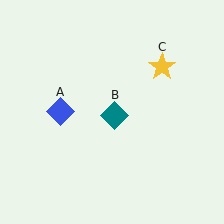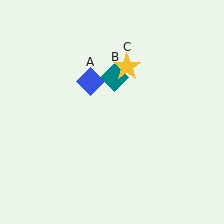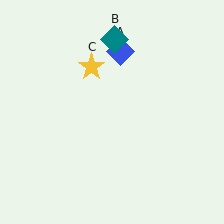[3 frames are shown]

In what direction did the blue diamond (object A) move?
The blue diamond (object A) moved up and to the right.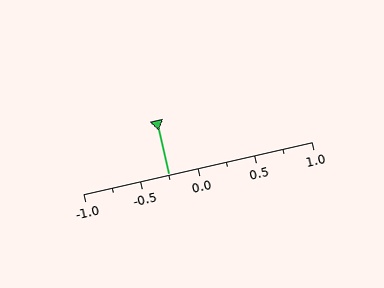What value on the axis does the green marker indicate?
The marker indicates approximately -0.25.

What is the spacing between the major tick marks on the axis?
The major ticks are spaced 0.5 apart.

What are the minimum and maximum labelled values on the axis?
The axis runs from -1.0 to 1.0.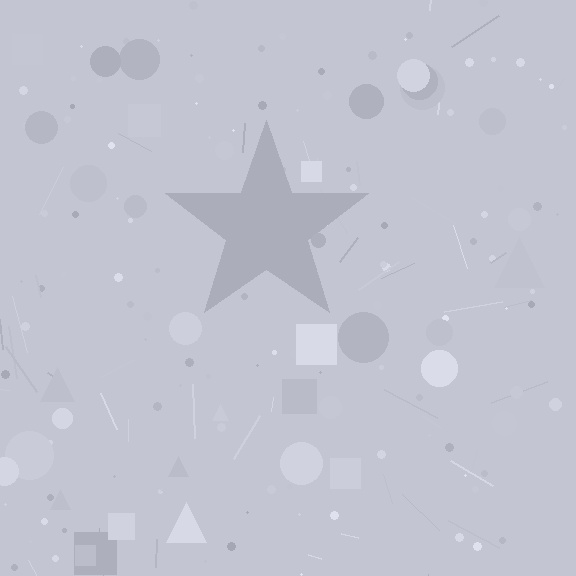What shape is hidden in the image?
A star is hidden in the image.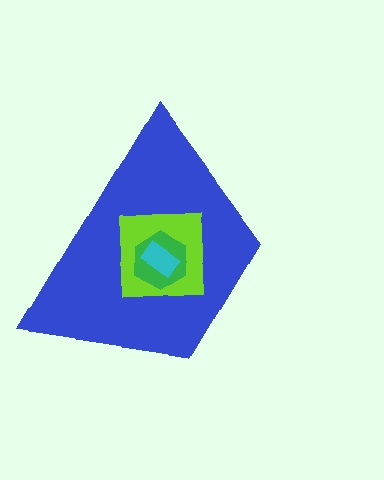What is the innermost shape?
The cyan rectangle.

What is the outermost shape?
The blue trapezoid.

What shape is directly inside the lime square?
The green hexagon.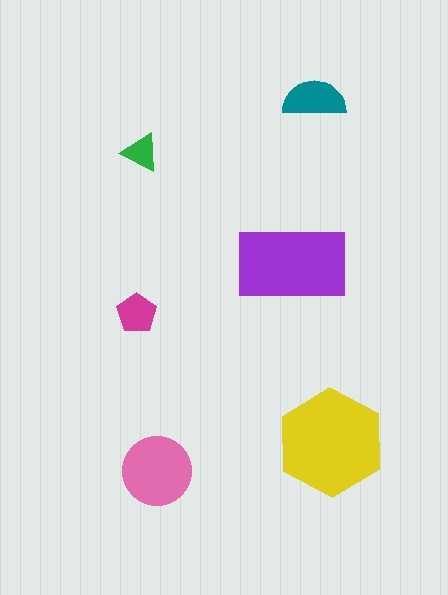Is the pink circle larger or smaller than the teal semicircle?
Larger.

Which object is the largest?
The yellow hexagon.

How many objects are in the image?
There are 6 objects in the image.